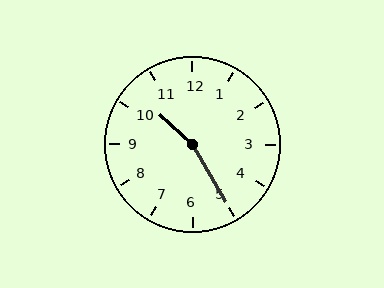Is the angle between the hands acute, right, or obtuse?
It is obtuse.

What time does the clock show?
10:25.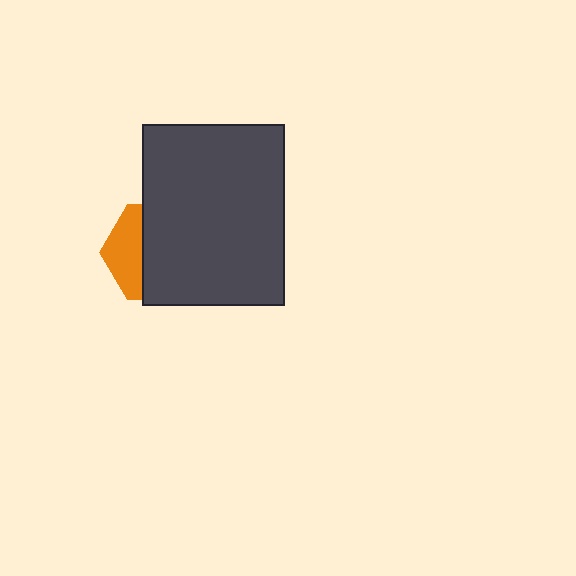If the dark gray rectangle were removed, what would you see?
You would see the complete orange hexagon.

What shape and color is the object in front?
The object in front is a dark gray rectangle.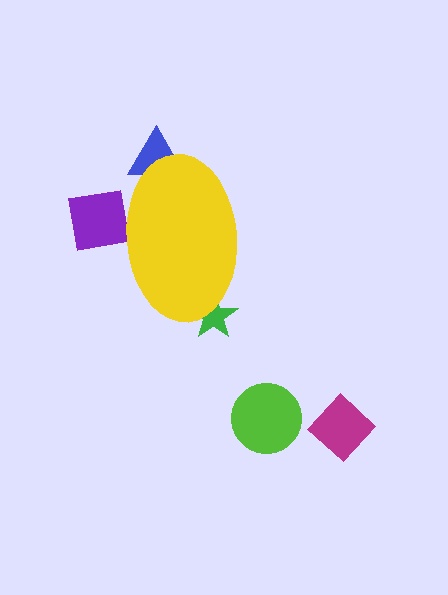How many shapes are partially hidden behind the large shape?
3 shapes are partially hidden.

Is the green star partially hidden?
Yes, the green star is partially hidden behind the yellow ellipse.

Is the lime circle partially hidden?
No, the lime circle is fully visible.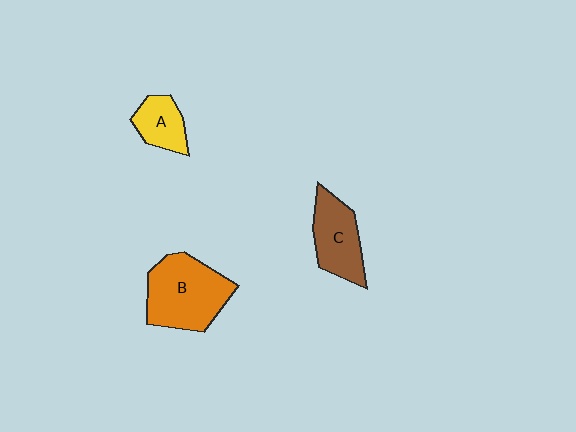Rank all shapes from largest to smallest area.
From largest to smallest: B (orange), C (brown), A (yellow).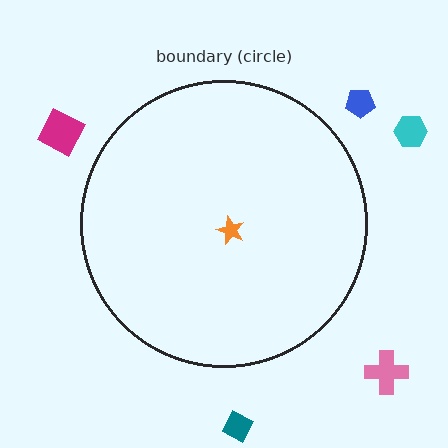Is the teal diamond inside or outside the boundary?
Outside.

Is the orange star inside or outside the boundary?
Inside.